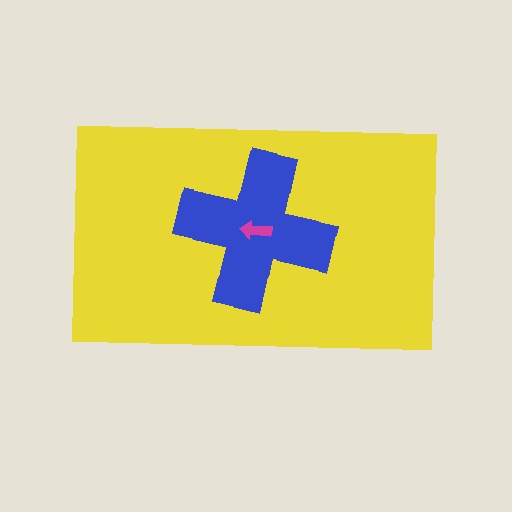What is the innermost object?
The magenta arrow.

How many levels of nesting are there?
3.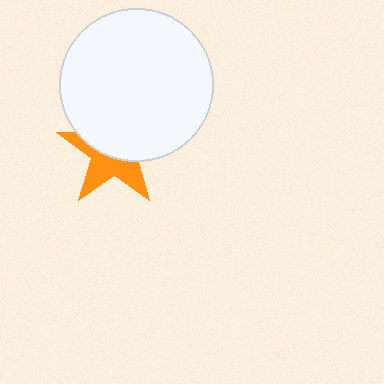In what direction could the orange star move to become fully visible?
The orange star could move down. That would shift it out from behind the white circle entirely.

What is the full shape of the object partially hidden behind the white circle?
The partially hidden object is an orange star.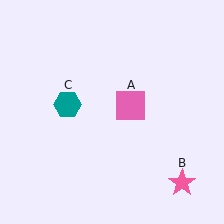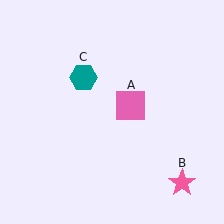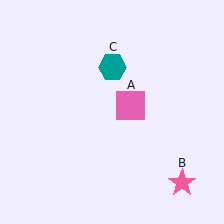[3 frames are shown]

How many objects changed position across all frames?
1 object changed position: teal hexagon (object C).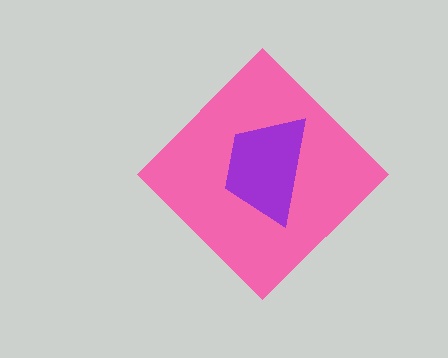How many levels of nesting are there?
2.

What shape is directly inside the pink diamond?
The purple trapezoid.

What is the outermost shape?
The pink diamond.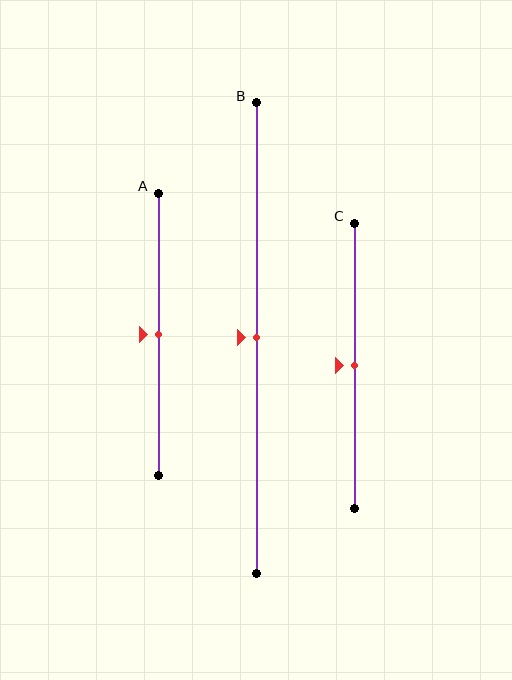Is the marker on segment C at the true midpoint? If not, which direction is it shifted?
Yes, the marker on segment C is at the true midpoint.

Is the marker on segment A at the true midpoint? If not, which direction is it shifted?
Yes, the marker on segment A is at the true midpoint.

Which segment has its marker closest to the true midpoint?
Segment A has its marker closest to the true midpoint.